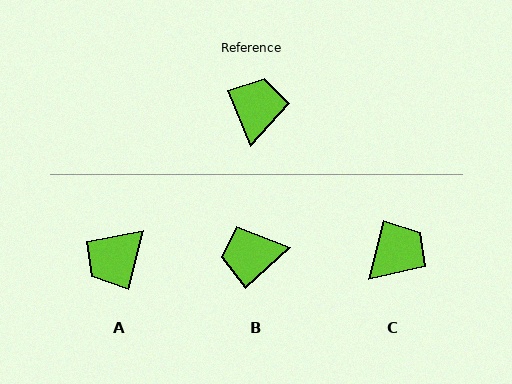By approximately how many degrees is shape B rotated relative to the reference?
Approximately 110 degrees counter-clockwise.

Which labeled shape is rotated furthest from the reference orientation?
A, about 143 degrees away.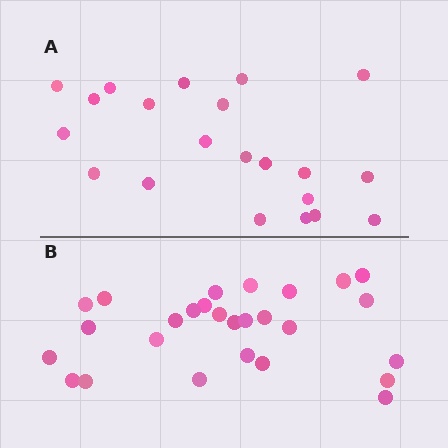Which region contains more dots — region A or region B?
Region B (the bottom region) has more dots.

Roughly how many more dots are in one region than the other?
Region B has about 6 more dots than region A.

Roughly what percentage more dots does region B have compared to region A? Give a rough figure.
About 30% more.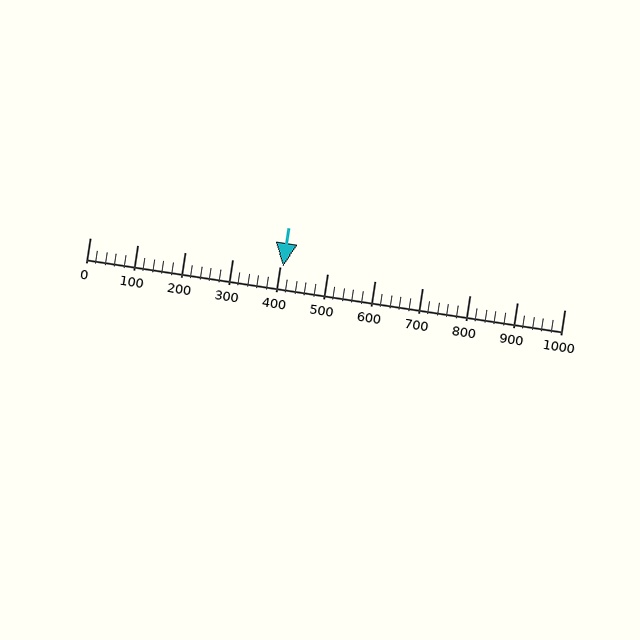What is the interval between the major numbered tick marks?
The major tick marks are spaced 100 units apart.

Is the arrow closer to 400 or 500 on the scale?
The arrow is closer to 400.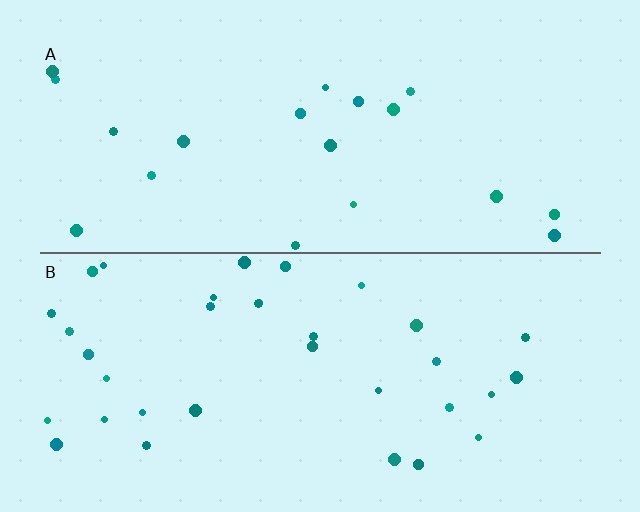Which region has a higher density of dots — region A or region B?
B (the bottom).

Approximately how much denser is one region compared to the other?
Approximately 1.8× — region B over region A.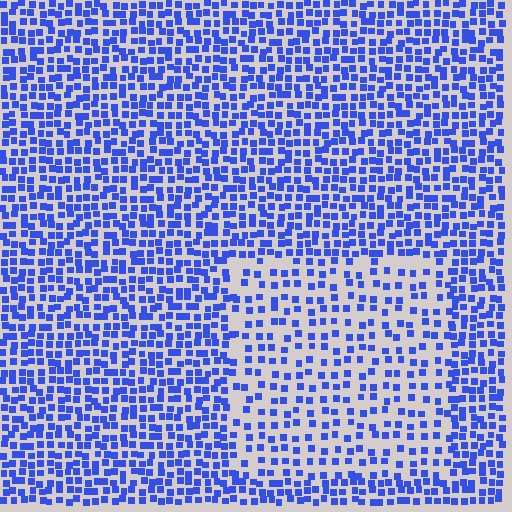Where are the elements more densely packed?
The elements are more densely packed outside the rectangle boundary.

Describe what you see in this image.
The image contains small blue elements arranged at two different densities. A rectangle-shaped region is visible where the elements are less densely packed than the surrounding area.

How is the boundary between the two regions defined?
The boundary is defined by a change in element density (approximately 1.9x ratio). All elements are the same color, size, and shape.